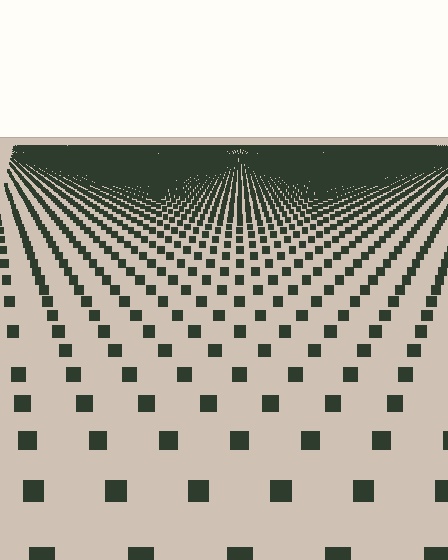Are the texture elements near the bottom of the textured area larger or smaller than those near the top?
Larger. Near the bottom, elements are closer to the viewer and appear at a bigger on-screen size.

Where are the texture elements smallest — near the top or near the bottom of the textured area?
Near the top.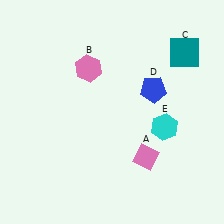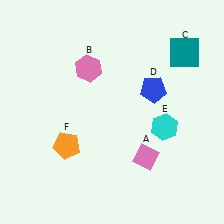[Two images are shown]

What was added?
An orange pentagon (F) was added in Image 2.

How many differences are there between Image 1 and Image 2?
There is 1 difference between the two images.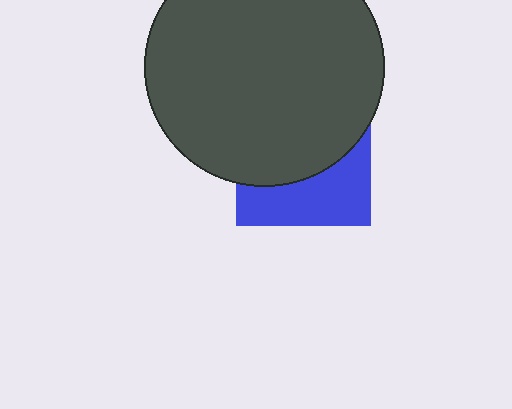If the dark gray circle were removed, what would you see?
You would see the complete blue square.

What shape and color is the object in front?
The object in front is a dark gray circle.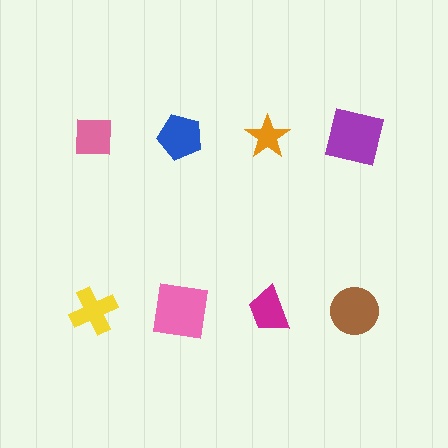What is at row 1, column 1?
A pink square.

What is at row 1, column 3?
An orange star.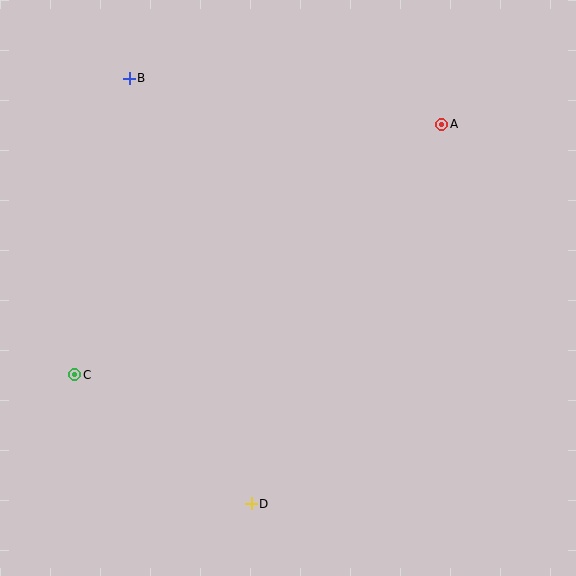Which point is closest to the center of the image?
Point D at (251, 504) is closest to the center.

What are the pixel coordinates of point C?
Point C is at (75, 375).